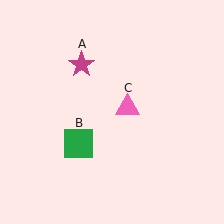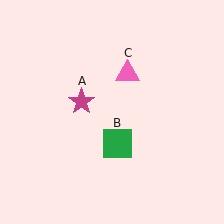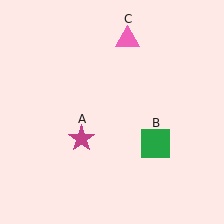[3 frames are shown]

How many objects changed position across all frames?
3 objects changed position: magenta star (object A), green square (object B), pink triangle (object C).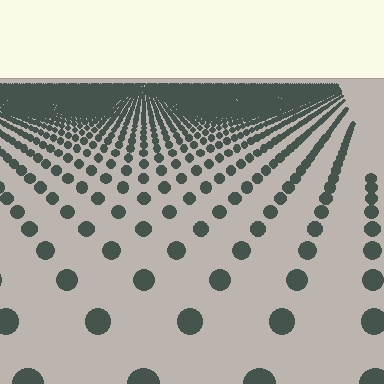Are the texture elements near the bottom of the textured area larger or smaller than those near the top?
Larger. Near the bottom, elements are closer to the viewer and appear at a bigger on-screen size.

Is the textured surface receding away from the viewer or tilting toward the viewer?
The surface is receding away from the viewer. Texture elements get smaller and denser toward the top.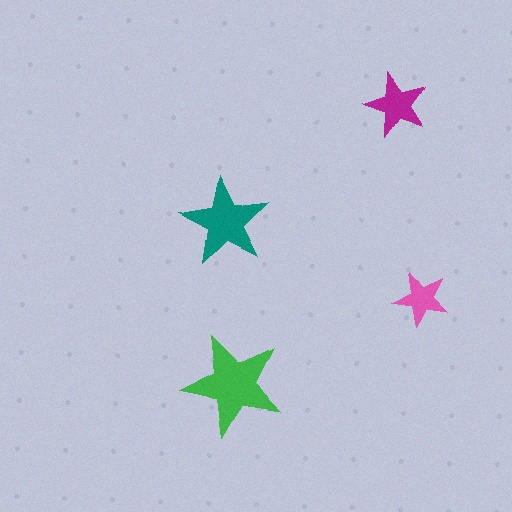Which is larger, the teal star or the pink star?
The teal one.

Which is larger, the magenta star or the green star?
The green one.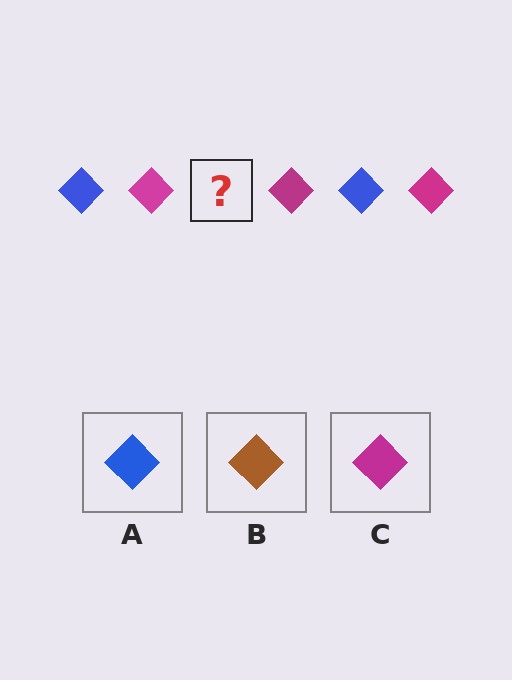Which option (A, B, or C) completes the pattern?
A.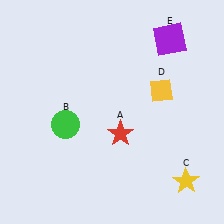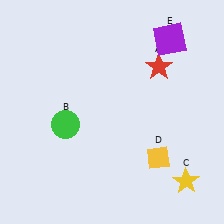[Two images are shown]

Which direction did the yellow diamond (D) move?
The yellow diamond (D) moved down.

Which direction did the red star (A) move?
The red star (A) moved up.